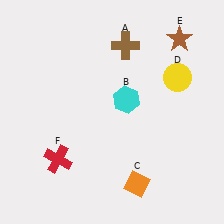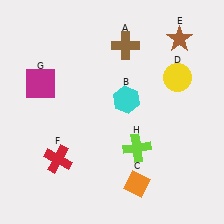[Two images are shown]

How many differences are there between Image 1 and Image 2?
There are 2 differences between the two images.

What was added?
A magenta square (G), a lime cross (H) were added in Image 2.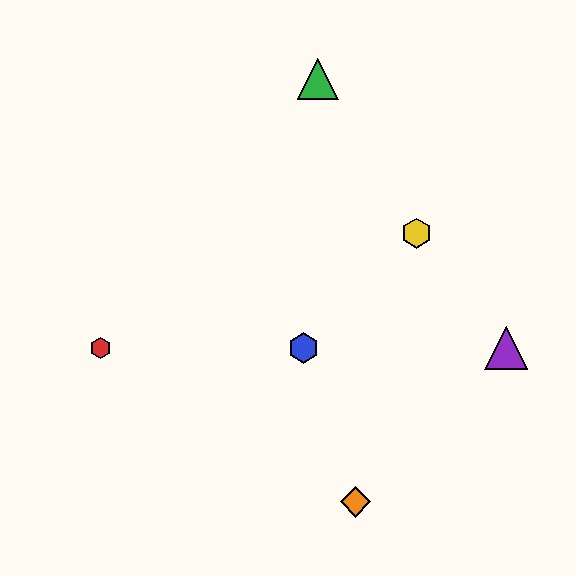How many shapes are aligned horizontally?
3 shapes (the red hexagon, the blue hexagon, the purple triangle) are aligned horizontally.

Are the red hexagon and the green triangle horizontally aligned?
No, the red hexagon is at y≈348 and the green triangle is at y≈79.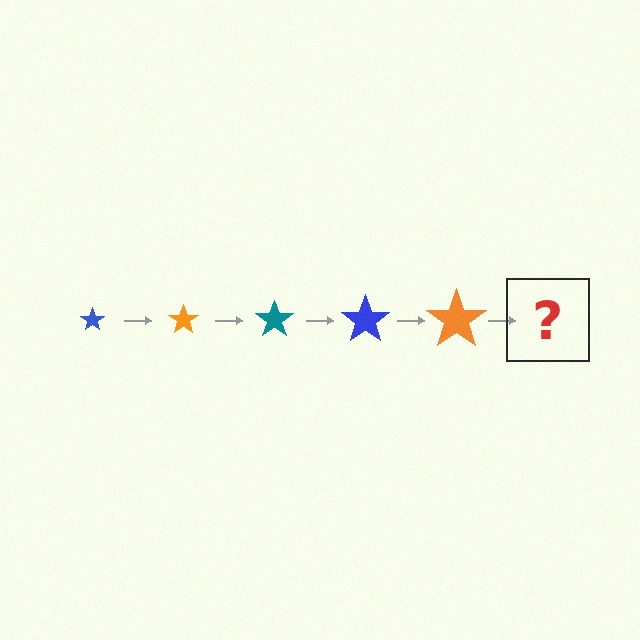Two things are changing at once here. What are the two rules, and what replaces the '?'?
The two rules are that the star grows larger each step and the color cycles through blue, orange, and teal. The '?' should be a teal star, larger than the previous one.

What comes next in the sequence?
The next element should be a teal star, larger than the previous one.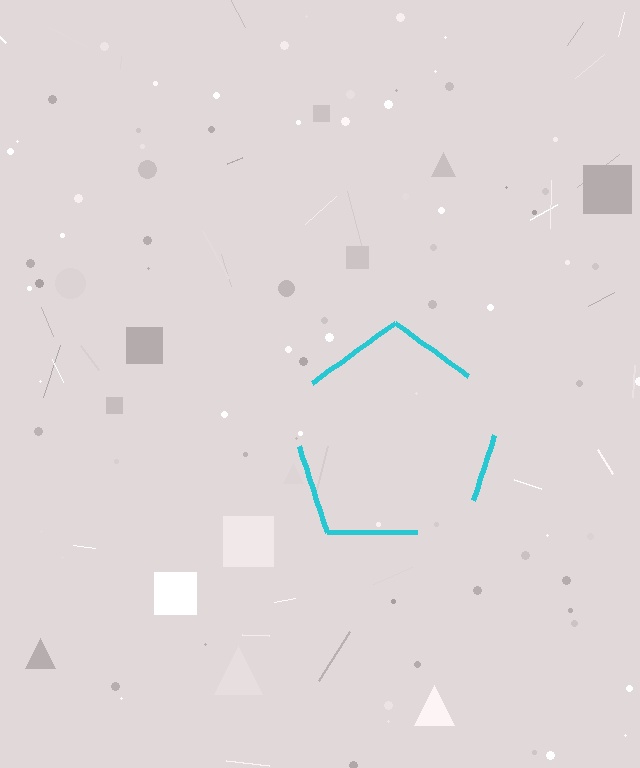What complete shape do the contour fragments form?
The contour fragments form a pentagon.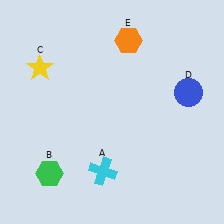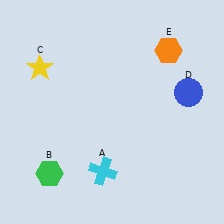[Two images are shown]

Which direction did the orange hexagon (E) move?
The orange hexagon (E) moved right.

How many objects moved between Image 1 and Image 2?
1 object moved between the two images.